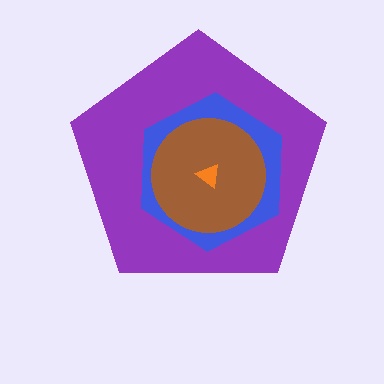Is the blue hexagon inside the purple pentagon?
Yes.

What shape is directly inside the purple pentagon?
The blue hexagon.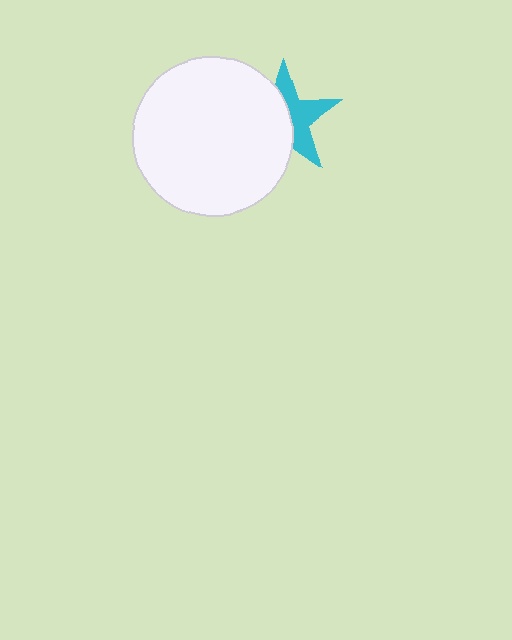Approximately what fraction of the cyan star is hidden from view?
Roughly 53% of the cyan star is hidden behind the white circle.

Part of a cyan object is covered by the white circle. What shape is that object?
It is a star.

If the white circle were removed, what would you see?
You would see the complete cyan star.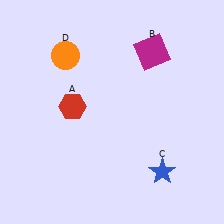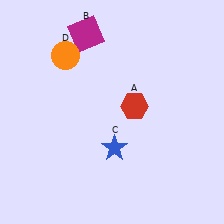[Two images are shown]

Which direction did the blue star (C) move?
The blue star (C) moved left.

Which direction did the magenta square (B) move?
The magenta square (B) moved left.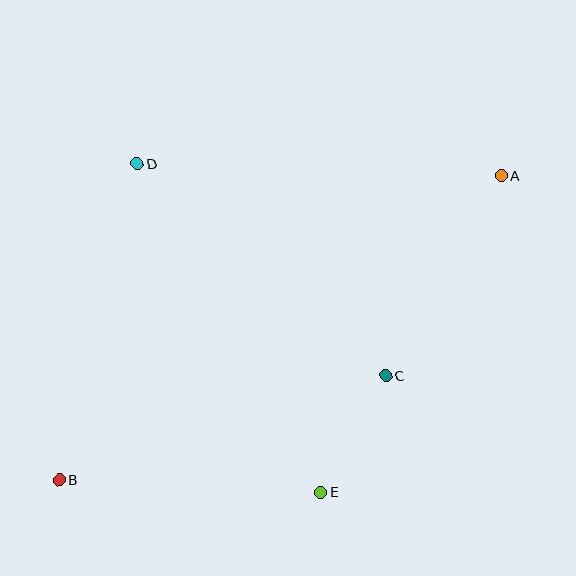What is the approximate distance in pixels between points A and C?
The distance between A and C is approximately 231 pixels.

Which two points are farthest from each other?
Points A and B are farthest from each other.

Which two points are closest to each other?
Points C and E are closest to each other.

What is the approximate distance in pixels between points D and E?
The distance between D and E is approximately 376 pixels.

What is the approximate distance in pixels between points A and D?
The distance between A and D is approximately 364 pixels.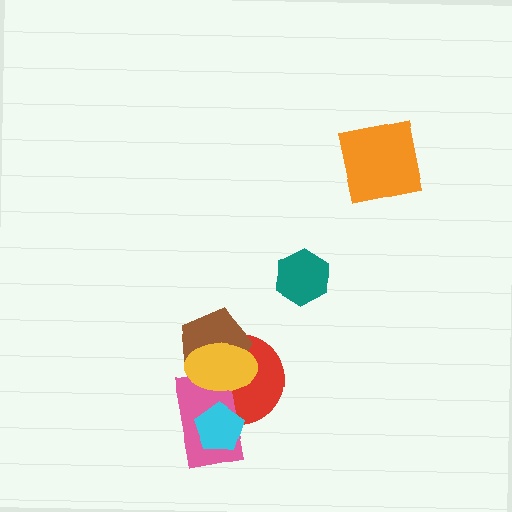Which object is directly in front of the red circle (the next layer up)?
The pink rectangle is directly in front of the red circle.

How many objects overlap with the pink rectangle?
4 objects overlap with the pink rectangle.